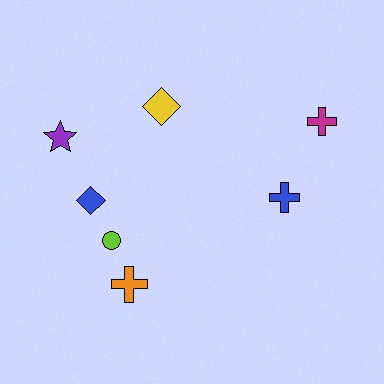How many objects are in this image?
There are 7 objects.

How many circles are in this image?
There is 1 circle.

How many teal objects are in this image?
There are no teal objects.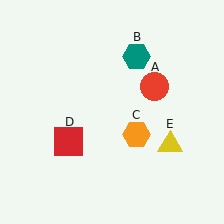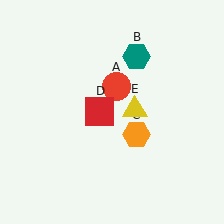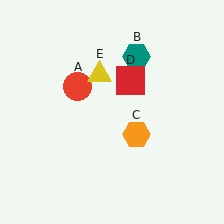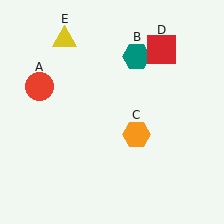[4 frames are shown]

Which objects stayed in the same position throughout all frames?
Teal hexagon (object B) and orange hexagon (object C) remained stationary.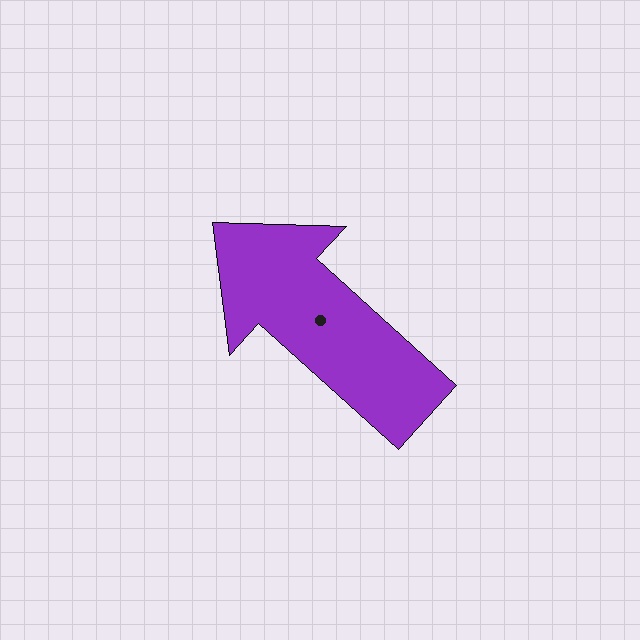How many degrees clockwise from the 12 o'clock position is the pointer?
Approximately 312 degrees.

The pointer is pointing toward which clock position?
Roughly 10 o'clock.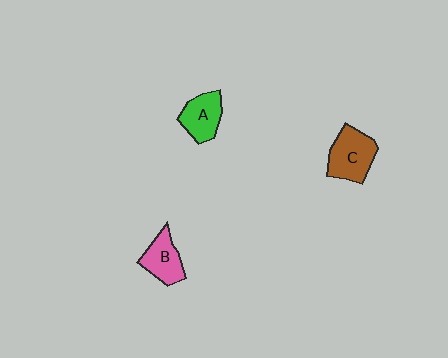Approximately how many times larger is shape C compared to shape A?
Approximately 1.3 times.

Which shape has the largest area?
Shape C (brown).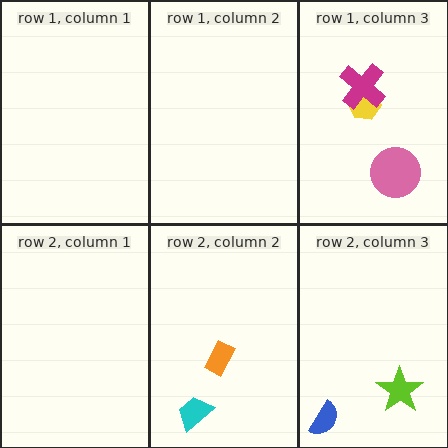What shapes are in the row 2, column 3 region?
The lime star, the blue semicircle.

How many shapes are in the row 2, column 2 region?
2.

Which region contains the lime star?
The row 2, column 3 region.